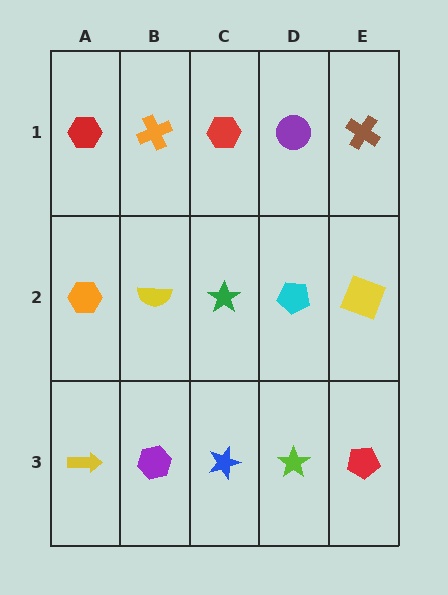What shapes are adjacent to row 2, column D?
A purple circle (row 1, column D), a lime star (row 3, column D), a green star (row 2, column C), a yellow square (row 2, column E).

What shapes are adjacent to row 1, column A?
An orange hexagon (row 2, column A), an orange cross (row 1, column B).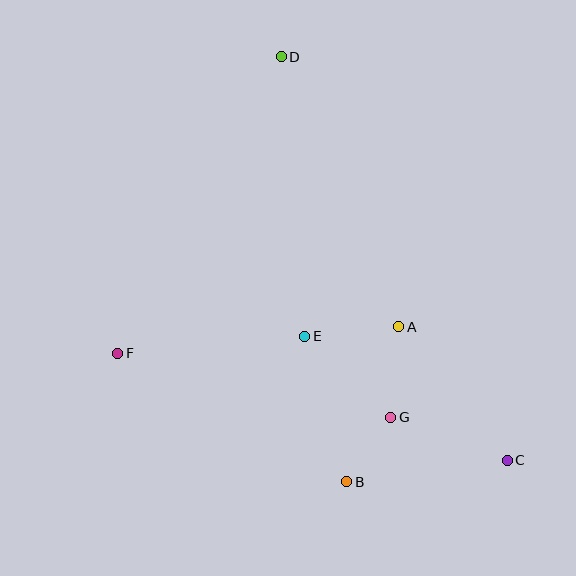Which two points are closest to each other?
Points B and G are closest to each other.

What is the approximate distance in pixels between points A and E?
The distance between A and E is approximately 95 pixels.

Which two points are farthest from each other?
Points C and D are farthest from each other.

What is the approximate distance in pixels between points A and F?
The distance between A and F is approximately 282 pixels.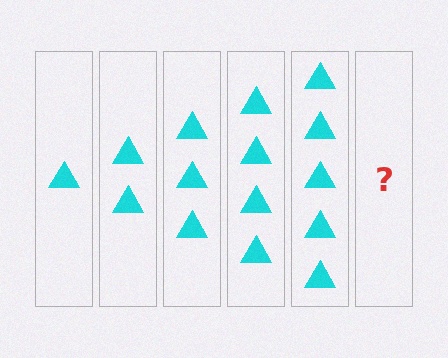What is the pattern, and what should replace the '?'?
The pattern is that each step adds one more triangle. The '?' should be 6 triangles.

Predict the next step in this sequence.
The next step is 6 triangles.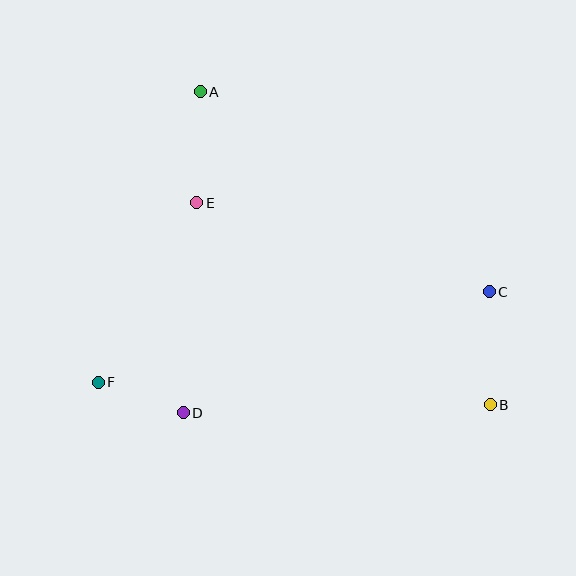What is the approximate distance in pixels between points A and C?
The distance between A and C is approximately 351 pixels.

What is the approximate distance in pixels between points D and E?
The distance between D and E is approximately 211 pixels.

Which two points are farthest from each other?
Points A and B are farthest from each other.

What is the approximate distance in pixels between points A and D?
The distance between A and D is approximately 322 pixels.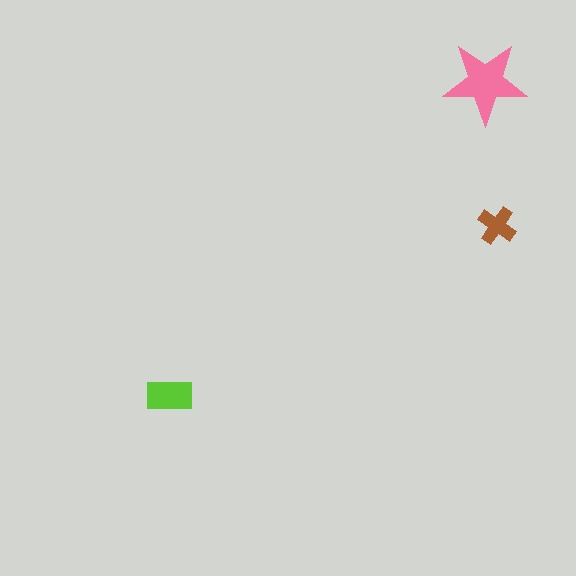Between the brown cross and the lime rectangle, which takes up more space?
The lime rectangle.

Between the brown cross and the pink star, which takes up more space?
The pink star.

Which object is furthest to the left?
The lime rectangle is leftmost.